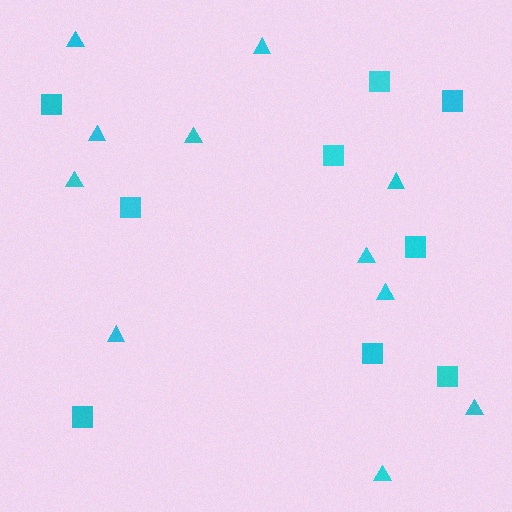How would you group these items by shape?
There are 2 groups: one group of triangles (11) and one group of squares (9).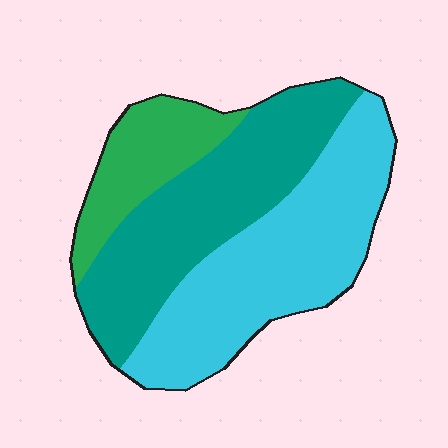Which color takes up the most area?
Cyan, at roughly 45%.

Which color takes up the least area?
Green, at roughly 15%.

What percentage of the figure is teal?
Teal takes up about two fifths (2/5) of the figure.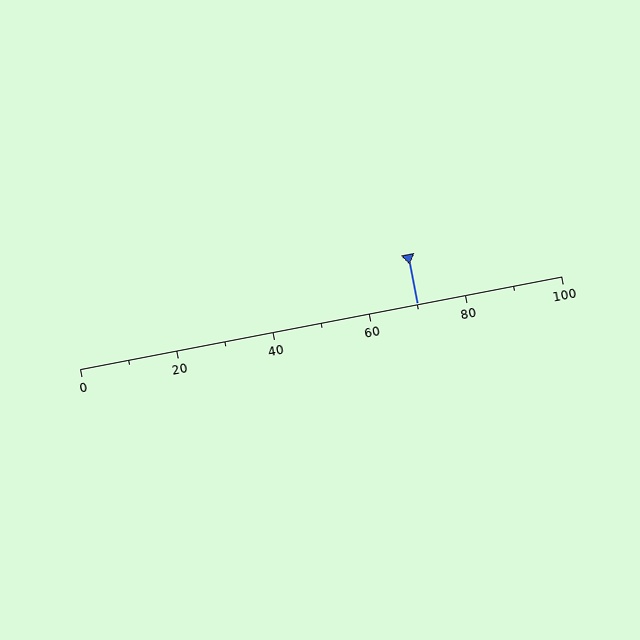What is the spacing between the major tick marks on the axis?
The major ticks are spaced 20 apart.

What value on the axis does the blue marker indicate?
The marker indicates approximately 70.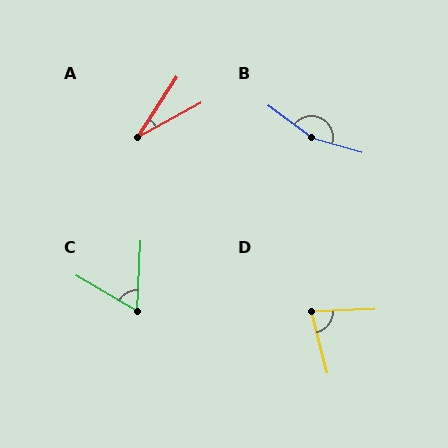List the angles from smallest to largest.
A (28°), C (63°), D (78°), B (159°).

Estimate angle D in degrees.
Approximately 78 degrees.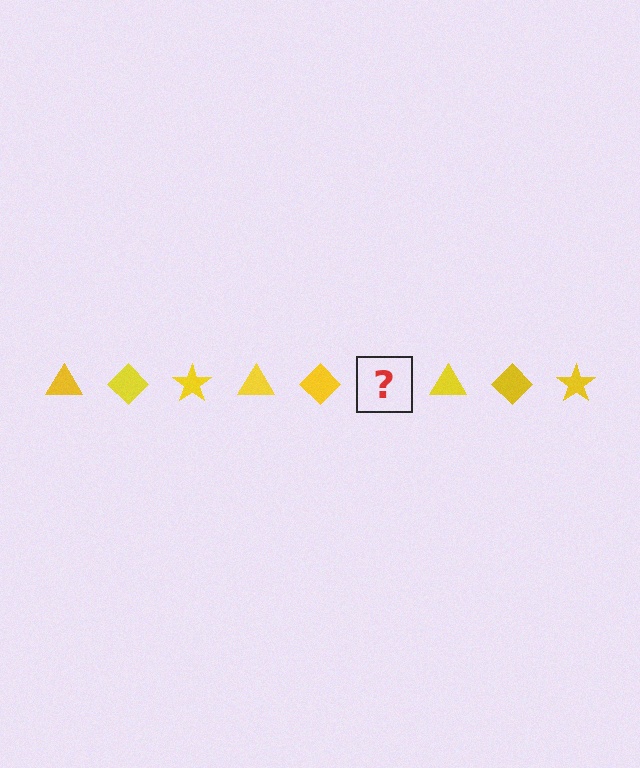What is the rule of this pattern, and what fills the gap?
The rule is that the pattern cycles through triangle, diamond, star shapes in yellow. The gap should be filled with a yellow star.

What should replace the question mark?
The question mark should be replaced with a yellow star.